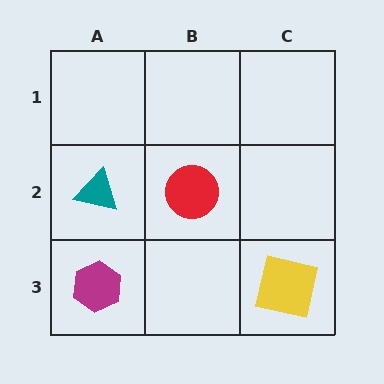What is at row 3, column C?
A yellow square.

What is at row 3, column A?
A magenta hexagon.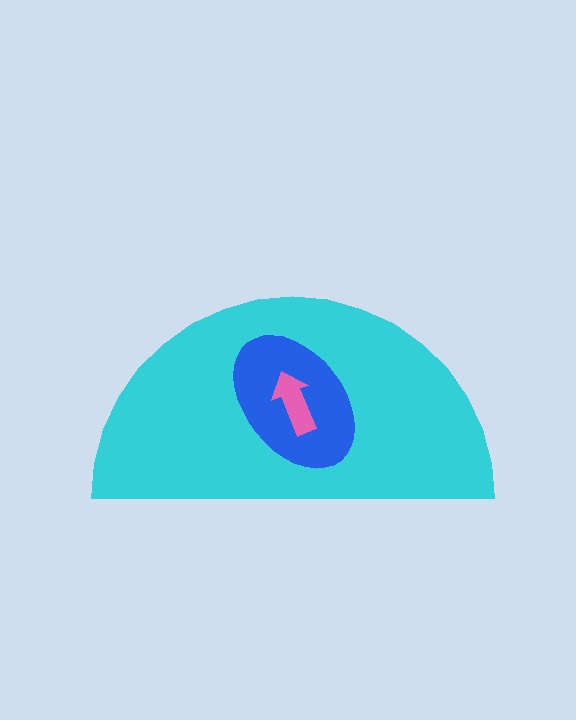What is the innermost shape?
The pink arrow.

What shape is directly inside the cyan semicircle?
The blue ellipse.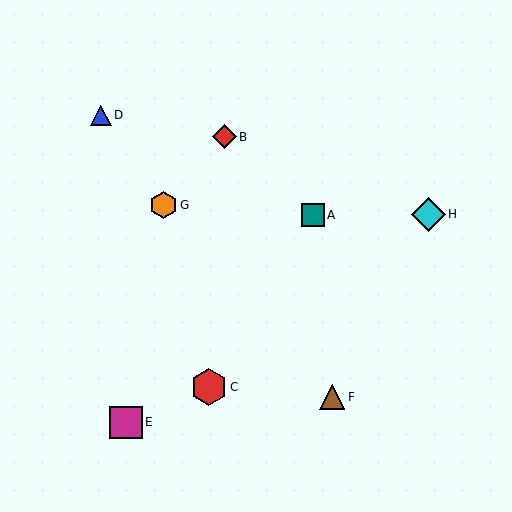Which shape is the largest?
The red hexagon (labeled C) is the largest.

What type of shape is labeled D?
Shape D is a blue triangle.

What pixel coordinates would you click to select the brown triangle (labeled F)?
Click at (332, 397) to select the brown triangle F.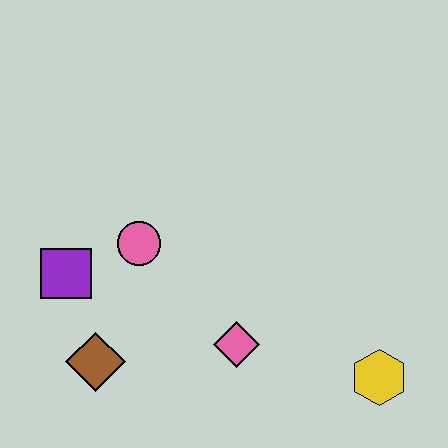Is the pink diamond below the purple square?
Yes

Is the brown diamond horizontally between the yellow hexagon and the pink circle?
No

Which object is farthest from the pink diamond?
The purple square is farthest from the pink diamond.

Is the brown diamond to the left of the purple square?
No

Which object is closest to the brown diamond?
The purple square is closest to the brown diamond.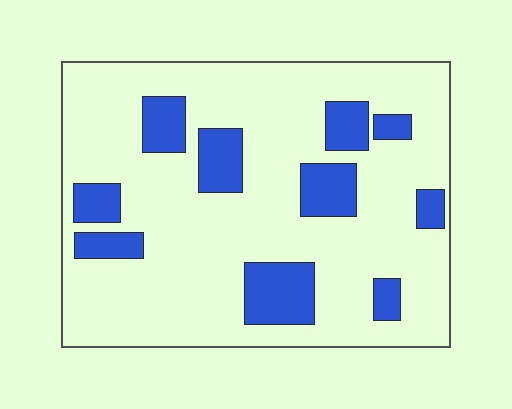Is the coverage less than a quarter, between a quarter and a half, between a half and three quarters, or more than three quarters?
Less than a quarter.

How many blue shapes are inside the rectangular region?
10.